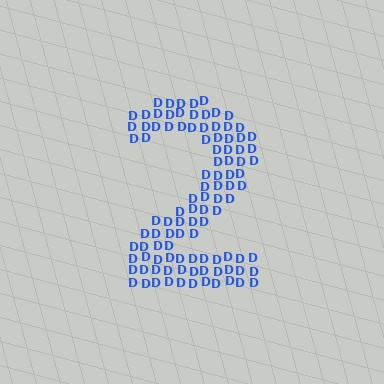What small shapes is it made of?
It is made of small letter D's.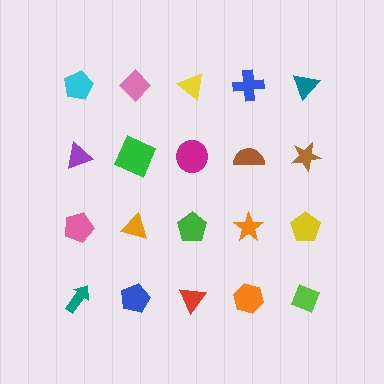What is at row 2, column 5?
A brown star.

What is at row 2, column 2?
A green square.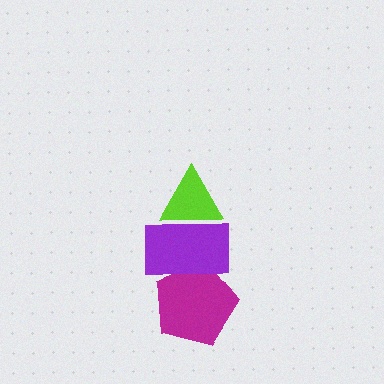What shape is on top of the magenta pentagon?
The purple rectangle is on top of the magenta pentagon.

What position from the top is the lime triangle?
The lime triangle is 1st from the top.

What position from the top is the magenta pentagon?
The magenta pentagon is 3rd from the top.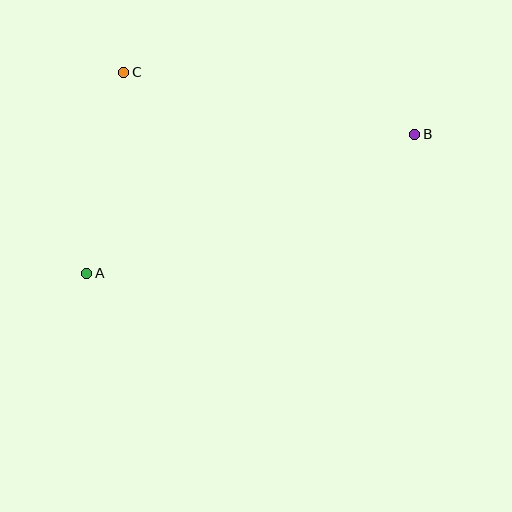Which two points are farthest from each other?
Points A and B are farthest from each other.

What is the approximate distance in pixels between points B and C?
The distance between B and C is approximately 297 pixels.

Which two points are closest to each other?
Points A and C are closest to each other.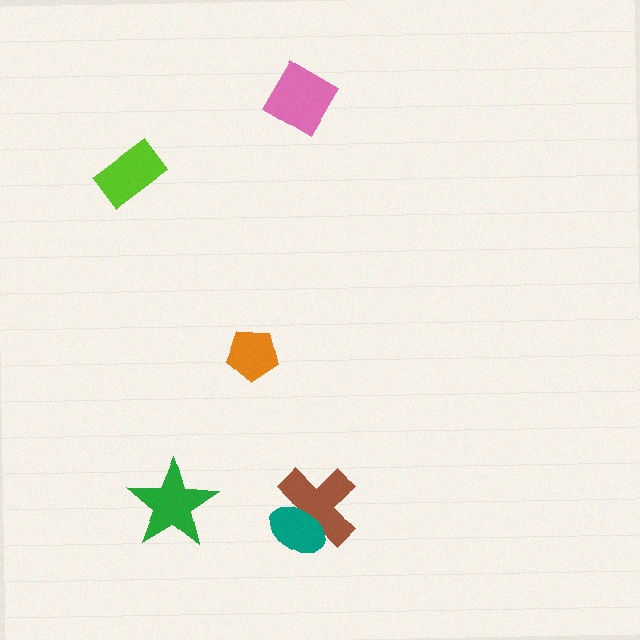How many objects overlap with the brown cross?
1 object overlaps with the brown cross.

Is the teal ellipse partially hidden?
No, no other shape covers it.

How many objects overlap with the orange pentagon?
0 objects overlap with the orange pentagon.